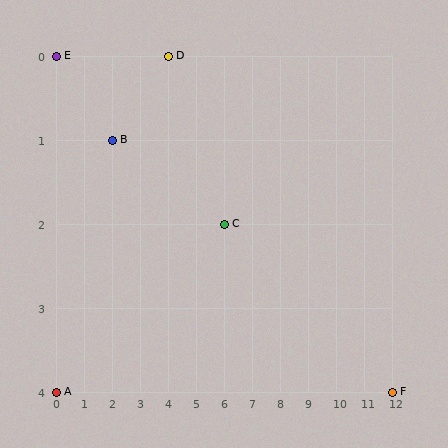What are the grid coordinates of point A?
Point A is at grid coordinates (0, 4).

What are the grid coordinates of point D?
Point D is at grid coordinates (4, 0).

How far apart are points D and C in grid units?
Points D and C are 2 columns and 2 rows apart (about 2.8 grid units diagonally).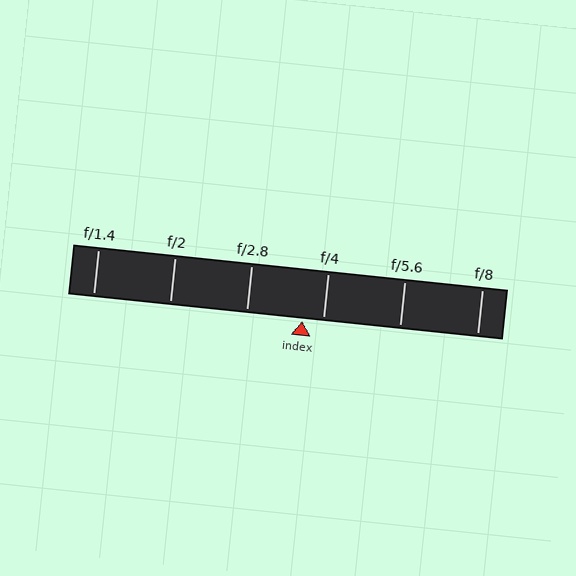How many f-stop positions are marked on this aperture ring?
There are 6 f-stop positions marked.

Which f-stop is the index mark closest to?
The index mark is closest to f/4.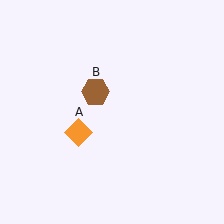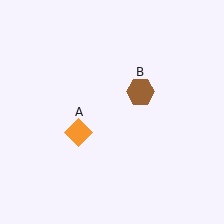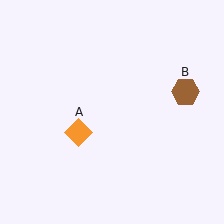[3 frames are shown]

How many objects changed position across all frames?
1 object changed position: brown hexagon (object B).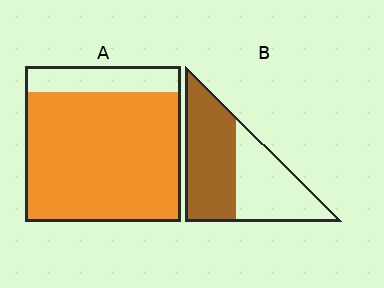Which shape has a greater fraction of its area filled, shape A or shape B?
Shape A.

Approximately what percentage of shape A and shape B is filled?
A is approximately 85% and B is approximately 55%.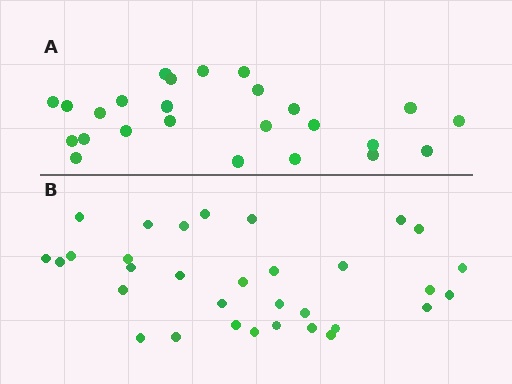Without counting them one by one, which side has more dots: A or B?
Region B (the bottom region) has more dots.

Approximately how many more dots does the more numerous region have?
Region B has roughly 8 or so more dots than region A.